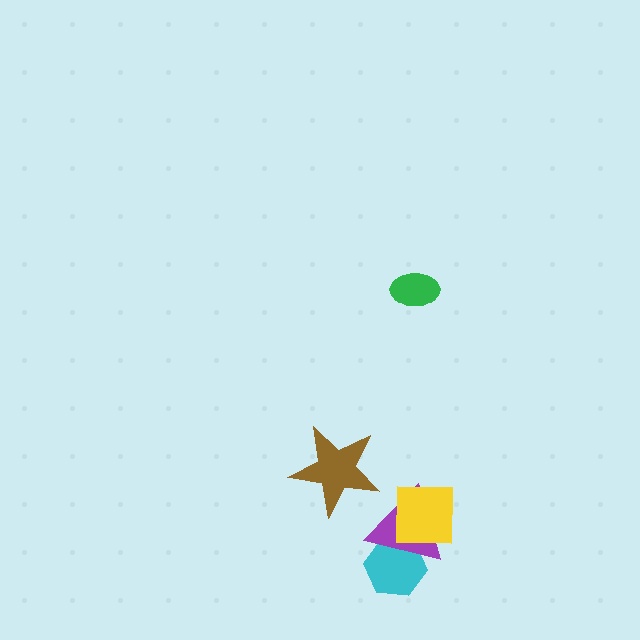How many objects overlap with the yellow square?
1 object overlaps with the yellow square.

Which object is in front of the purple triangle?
The yellow square is in front of the purple triangle.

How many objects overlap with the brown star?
0 objects overlap with the brown star.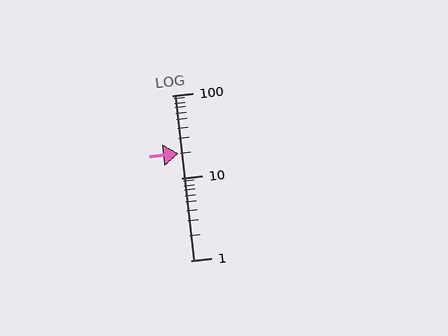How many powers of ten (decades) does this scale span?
The scale spans 2 decades, from 1 to 100.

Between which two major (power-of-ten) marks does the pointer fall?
The pointer is between 10 and 100.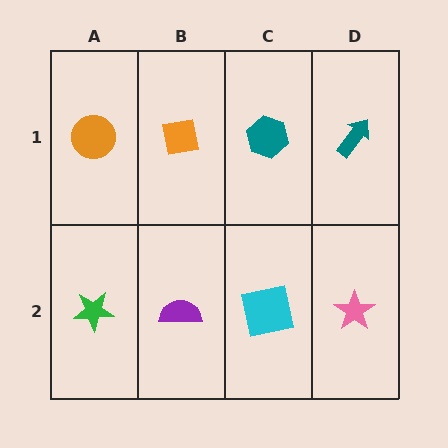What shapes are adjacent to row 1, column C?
A cyan square (row 2, column C), an orange square (row 1, column B), a teal arrow (row 1, column D).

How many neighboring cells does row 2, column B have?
3.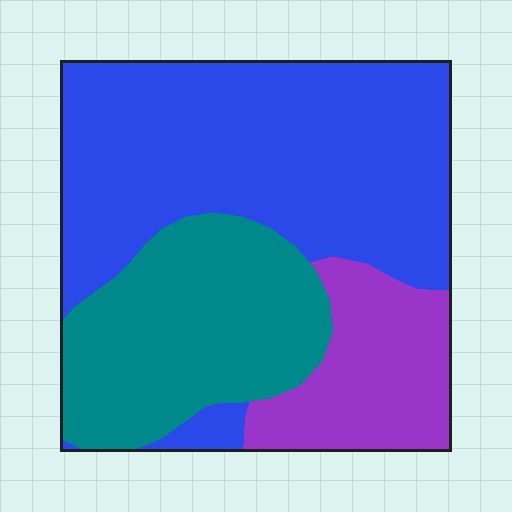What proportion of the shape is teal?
Teal takes up between a quarter and a half of the shape.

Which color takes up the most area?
Blue, at roughly 50%.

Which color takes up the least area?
Purple, at roughly 20%.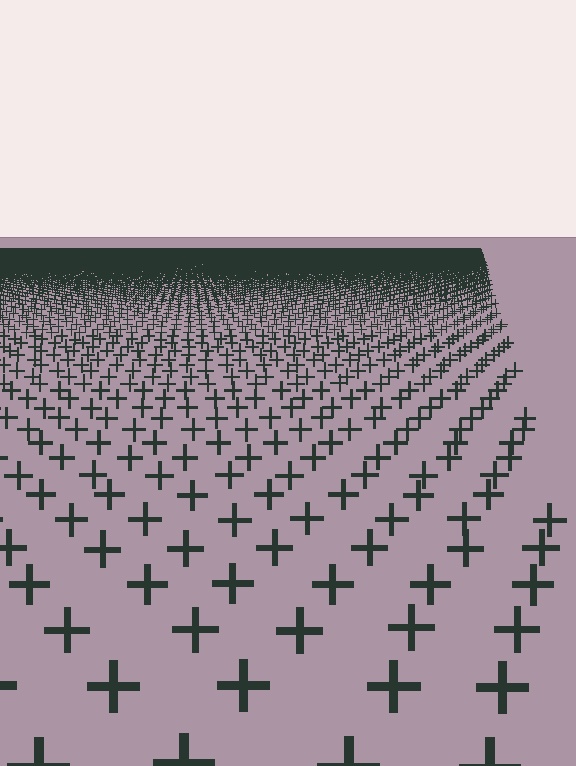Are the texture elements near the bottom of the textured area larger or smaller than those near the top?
Larger. Near the bottom, elements are closer to the viewer and appear at a bigger on-screen size.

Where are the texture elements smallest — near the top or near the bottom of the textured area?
Near the top.